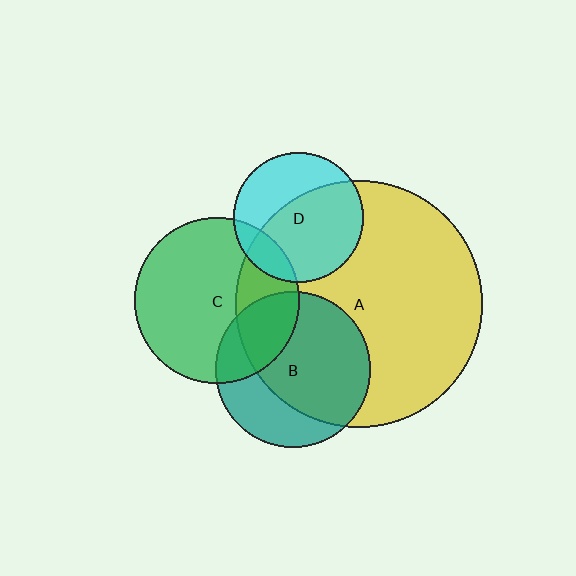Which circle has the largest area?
Circle A (yellow).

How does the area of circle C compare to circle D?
Approximately 1.6 times.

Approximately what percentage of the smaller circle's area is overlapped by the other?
Approximately 60%.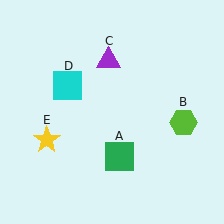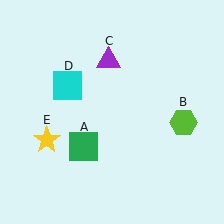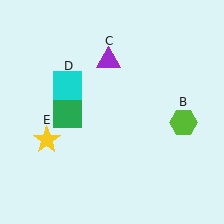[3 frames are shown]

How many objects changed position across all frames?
1 object changed position: green square (object A).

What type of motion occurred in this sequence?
The green square (object A) rotated clockwise around the center of the scene.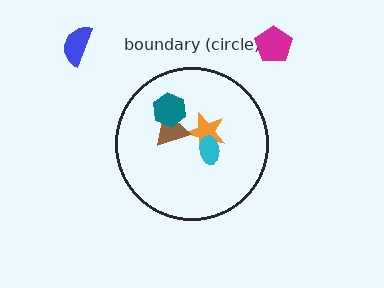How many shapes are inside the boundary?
4 inside, 2 outside.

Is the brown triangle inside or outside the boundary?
Inside.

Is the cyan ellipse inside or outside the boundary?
Inside.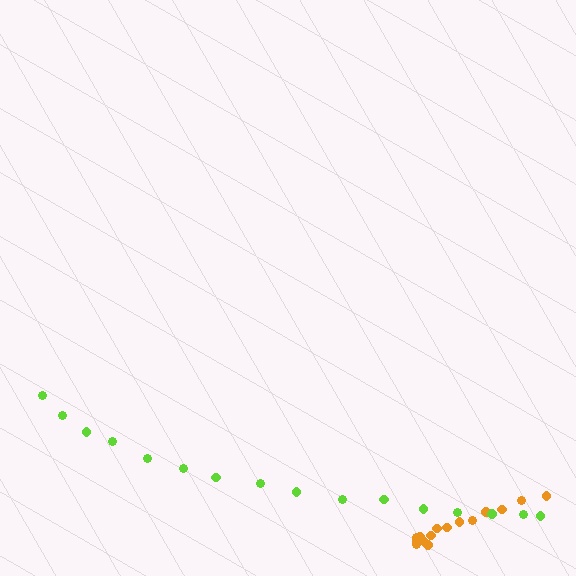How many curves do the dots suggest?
There are 2 distinct paths.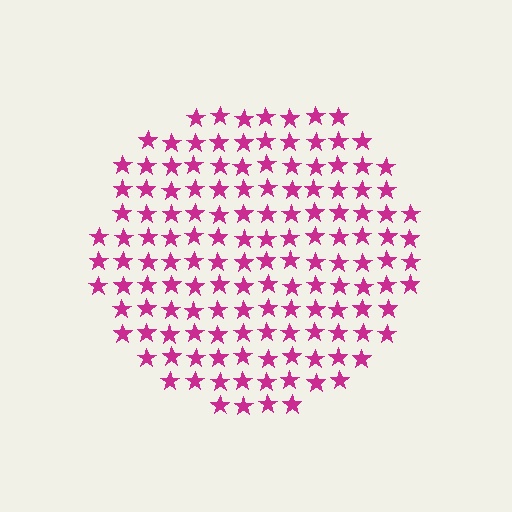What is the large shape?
The large shape is a circle.